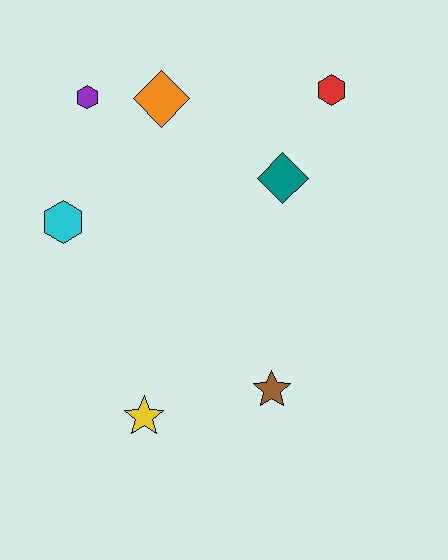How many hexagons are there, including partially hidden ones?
There are 3 hexagons.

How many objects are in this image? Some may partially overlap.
There are 7 objects.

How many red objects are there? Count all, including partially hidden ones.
There is 1 red object.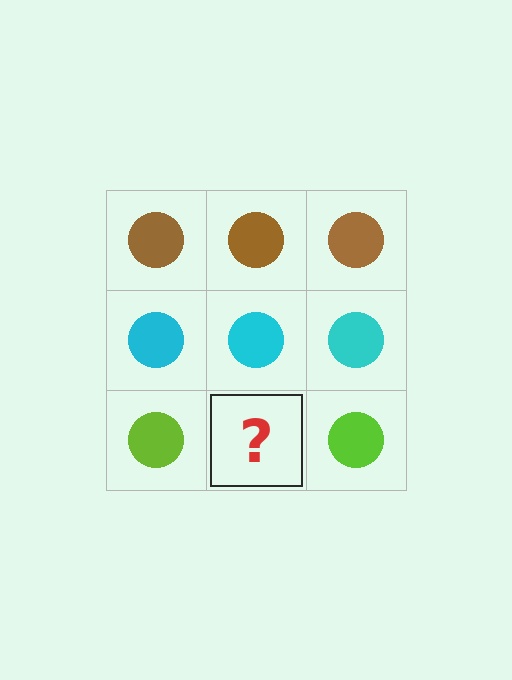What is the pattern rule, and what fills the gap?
The rule is that each row has a consistent color. The gap should be filled with a lime circle.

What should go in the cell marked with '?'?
The missing cell should contain a lime circle.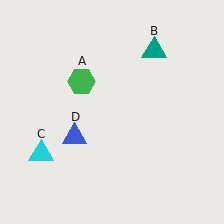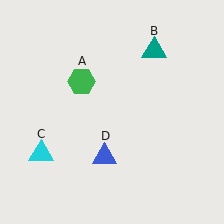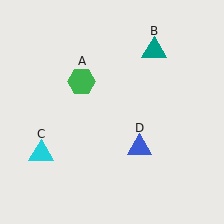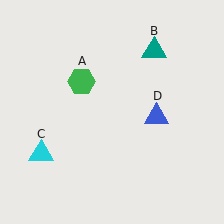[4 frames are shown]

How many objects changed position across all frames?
1 object changed position: blue triangle (object D).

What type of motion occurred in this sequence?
The blue triangle (object D) rotated counterclockwise around the center of the scene.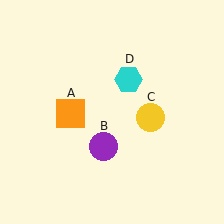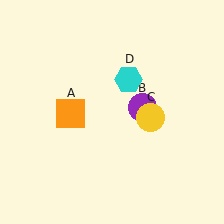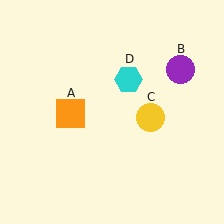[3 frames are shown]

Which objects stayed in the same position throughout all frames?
Orange square (object A) and yellow circle (object C) and cyan hexagon (object D) remained stationary.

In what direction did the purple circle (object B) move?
The purple circle (object B) moved up and to the right.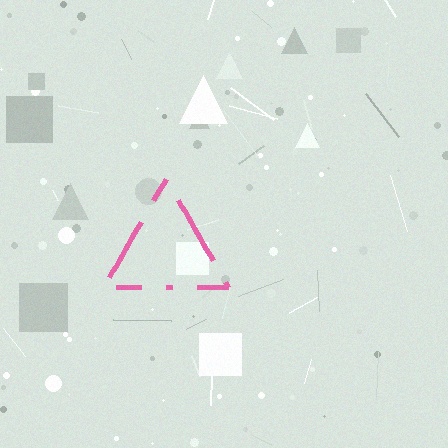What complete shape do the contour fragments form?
The contour fragments form a triangle.